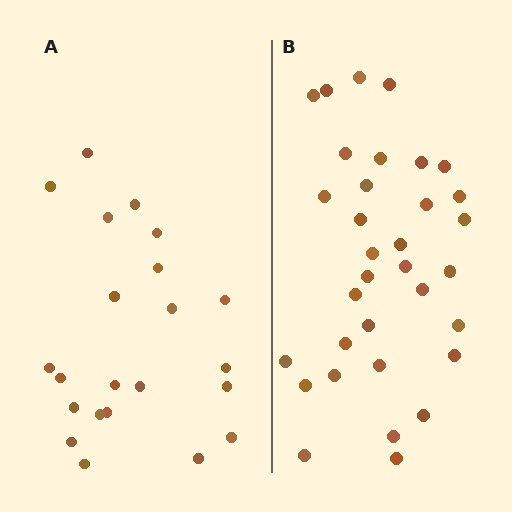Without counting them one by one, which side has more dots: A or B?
Region B (the right region) has more dots.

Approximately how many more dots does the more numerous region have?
Region B has roughly 12 or so more dots than region A.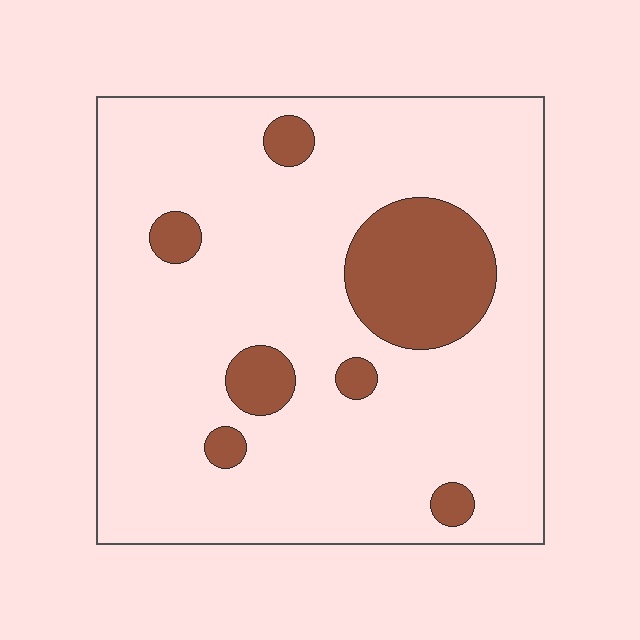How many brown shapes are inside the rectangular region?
7.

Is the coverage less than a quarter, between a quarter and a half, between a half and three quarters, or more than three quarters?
Less than a quarter.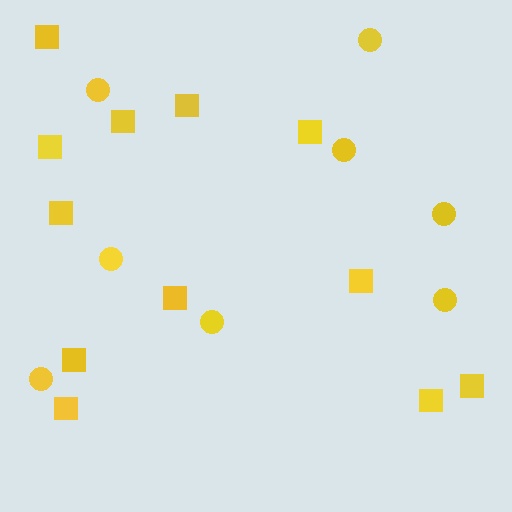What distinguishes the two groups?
There are 2 groups: one group of circles (8) and one group of squares (12).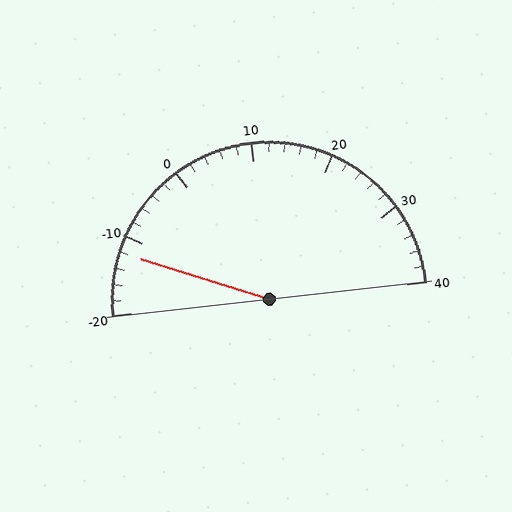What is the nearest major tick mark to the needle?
The nearest major tick mark is -10.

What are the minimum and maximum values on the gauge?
The gauge ranges from -20 to 40.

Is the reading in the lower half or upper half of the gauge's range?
The reading is in the lower half of the range (-20 to 40).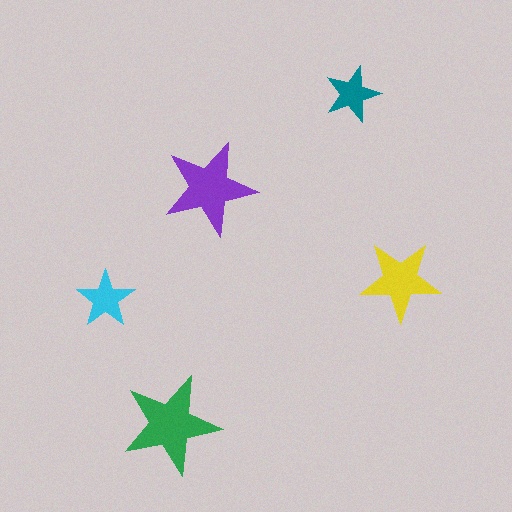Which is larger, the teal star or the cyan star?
The cyan one.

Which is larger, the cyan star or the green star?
The green one.